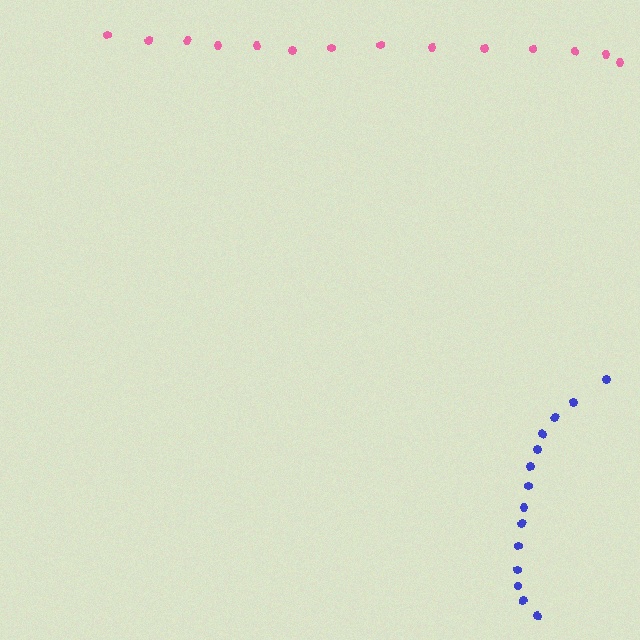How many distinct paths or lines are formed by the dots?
There are 2 distinct paths.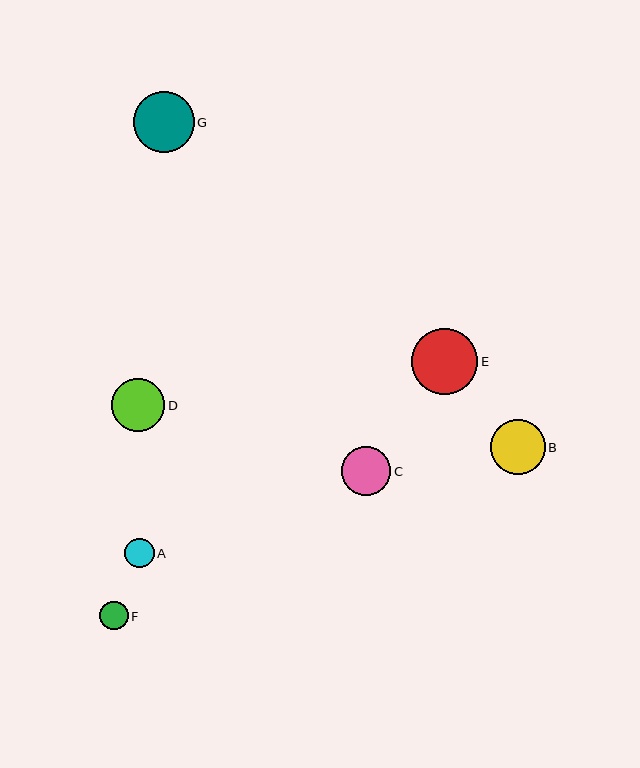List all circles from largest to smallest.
From largest to smallest: E, G, B, D, C, A, F.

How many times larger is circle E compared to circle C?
Circle E is approximately 1.3 times the size of circle C.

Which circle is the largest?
Circle E is the largest with a size of approximately 66 pixels.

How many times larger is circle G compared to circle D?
Circle G is approximately 1.1 times the size of circle D.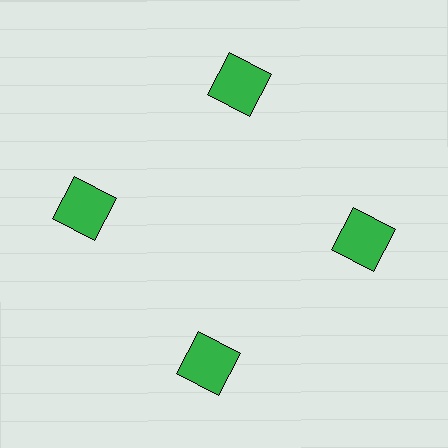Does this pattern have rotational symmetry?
Yes, this pattern has 4-fold rotational symmetry. It looks the same after rotating 90 degrees around the center.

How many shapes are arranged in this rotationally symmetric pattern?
There are 4 shapes, arranged in 4 groups of 1.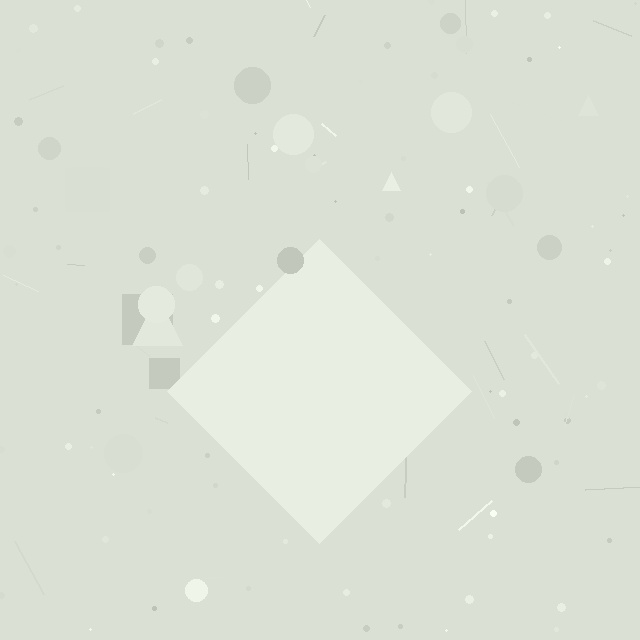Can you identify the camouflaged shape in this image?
The camouflaged shape is a diamond.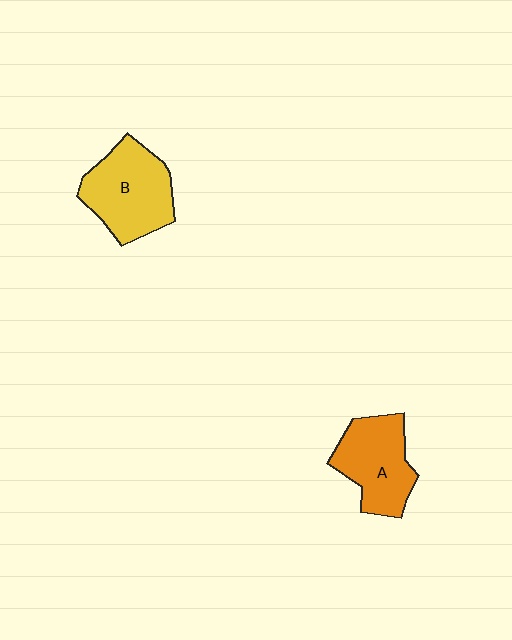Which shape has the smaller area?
Shape A (orange).